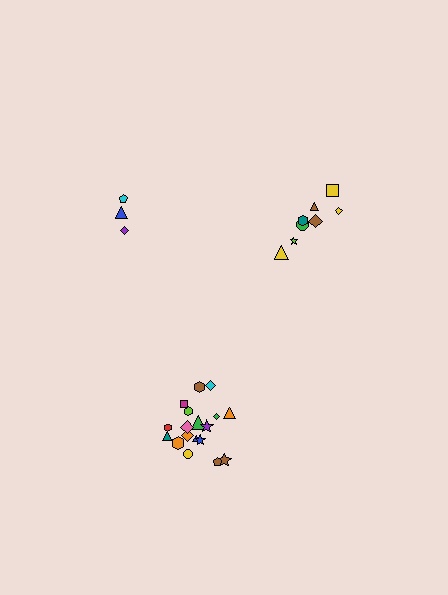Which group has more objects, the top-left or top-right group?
The top-right group.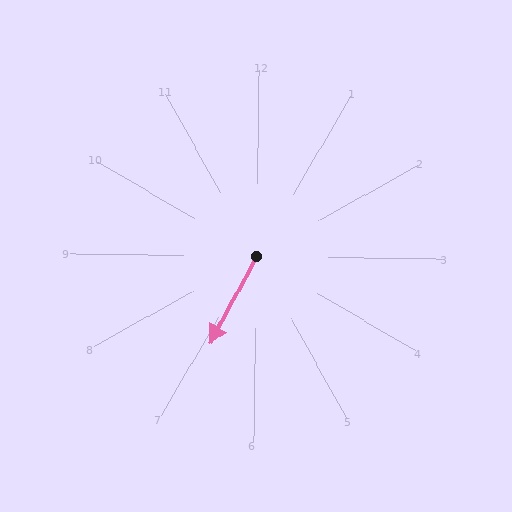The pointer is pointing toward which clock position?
Roughly 7 o'clock.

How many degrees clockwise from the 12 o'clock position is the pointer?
Approximately 207 degrees.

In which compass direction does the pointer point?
Southwest.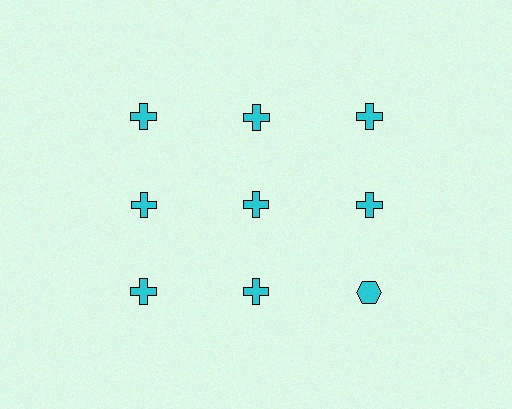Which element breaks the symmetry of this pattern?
The cyan hexagon in the third row, center column breaks the symmetry. All other shapes are cyan crosses.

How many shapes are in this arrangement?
There are 9 shapes arranged in a grid pattern.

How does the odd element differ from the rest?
It has a different shape: hexagon instead of cross.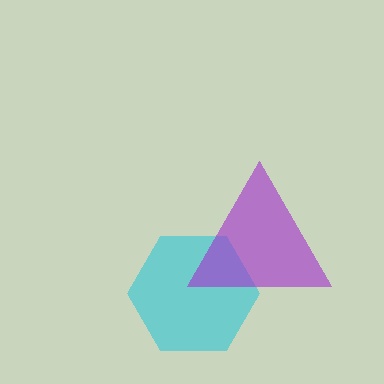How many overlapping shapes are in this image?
There are 2 overlapping shapes in the image.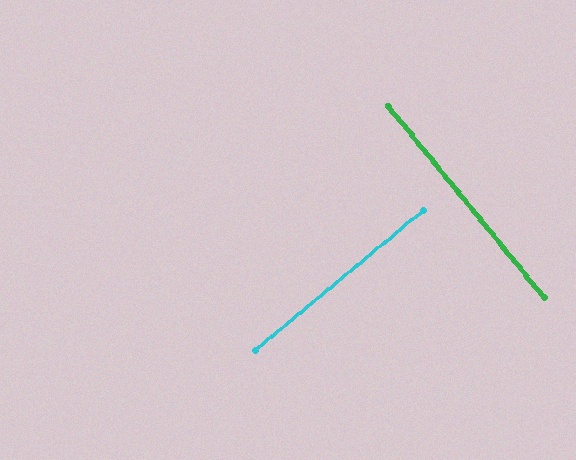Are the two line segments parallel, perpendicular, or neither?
Perpendicular — they meet at approximately 89°.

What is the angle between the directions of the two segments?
Approximately 89 degrees.